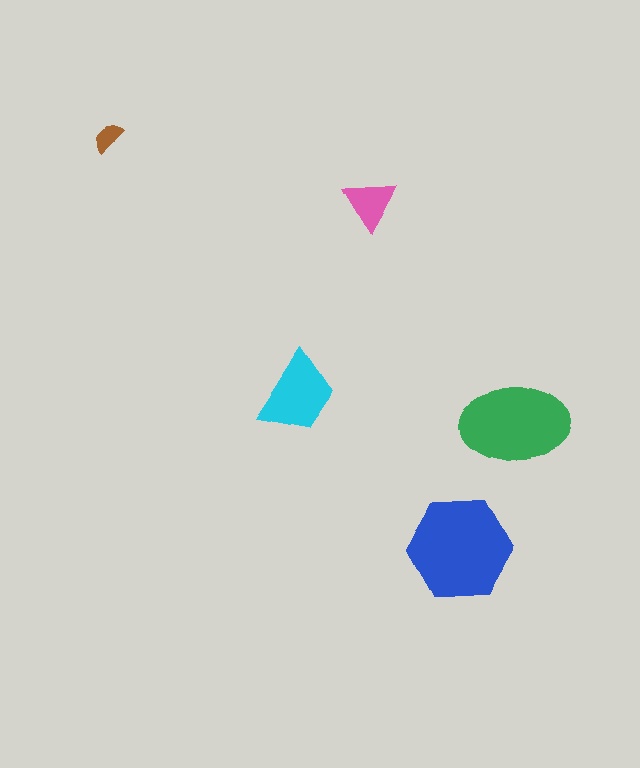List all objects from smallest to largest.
The brown semicircle, the pink triangle, the cyan trapezoid, the green ellipse, the blue hexagon.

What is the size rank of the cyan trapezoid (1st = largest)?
3rd.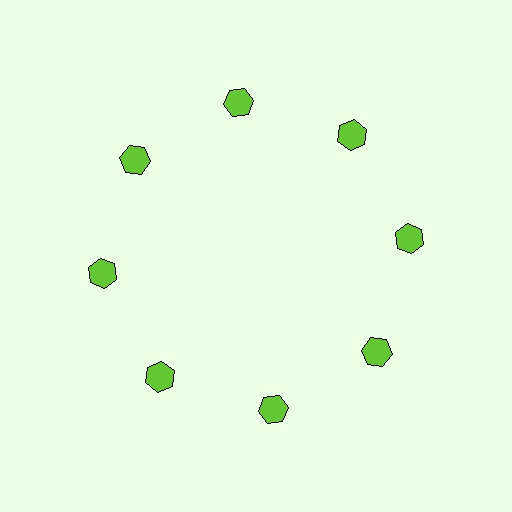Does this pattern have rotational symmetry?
Yes, this pattern has 8-fold rotational symmetry. It looks the same after rotating 45 degrees around the center.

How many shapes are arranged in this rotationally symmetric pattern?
There are 8 shapes, arranged in 8 groups of 1.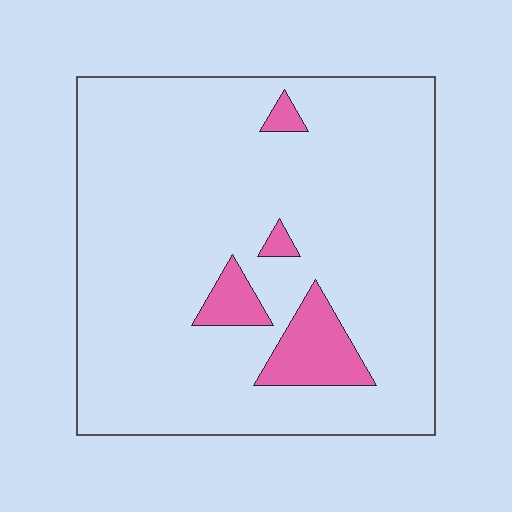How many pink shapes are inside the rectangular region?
4.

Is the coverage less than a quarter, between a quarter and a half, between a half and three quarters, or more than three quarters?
Less than a quarter.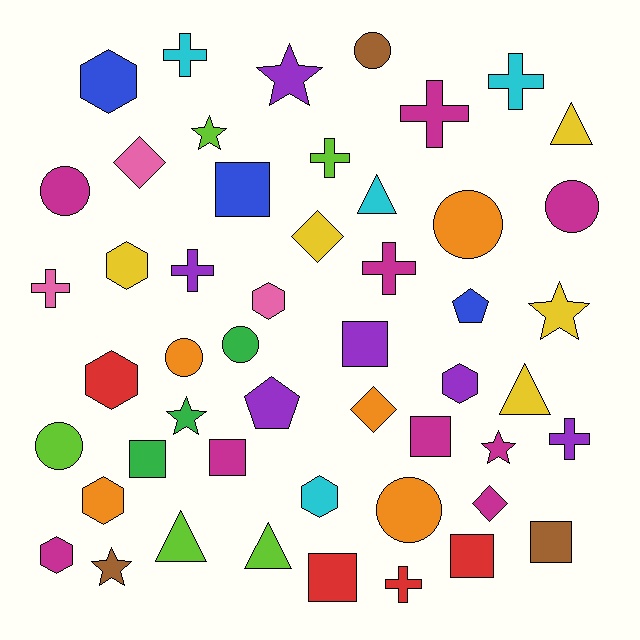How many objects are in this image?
There are 50 objects.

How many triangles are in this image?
There are 5 triangles.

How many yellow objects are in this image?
There are 5 yellow objects.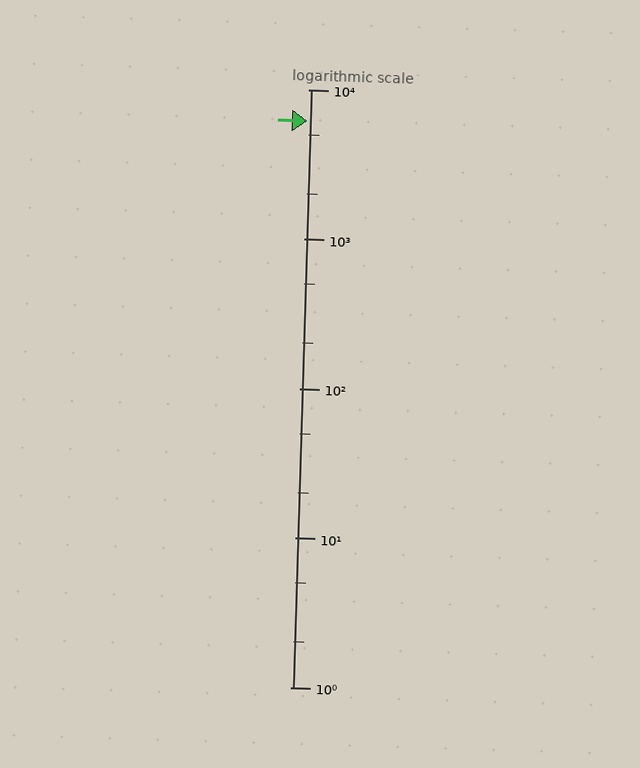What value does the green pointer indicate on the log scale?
The pointer indicates approximately 6200.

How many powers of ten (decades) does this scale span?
The scale spans 4 decades, from 1 to 10000.